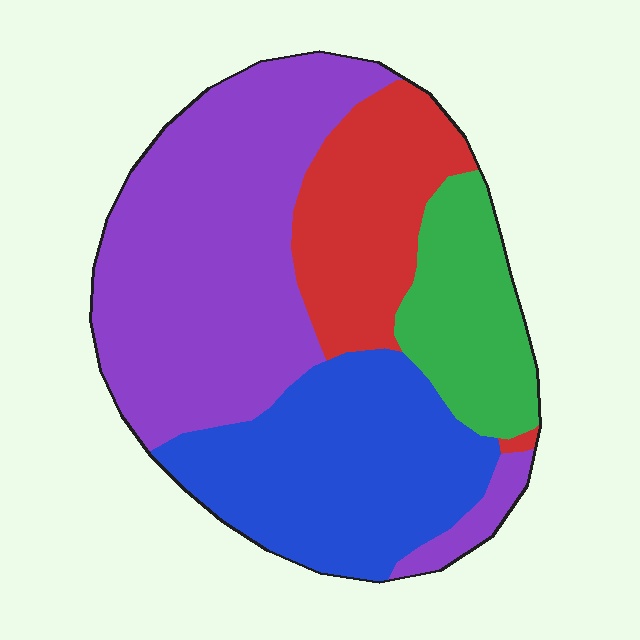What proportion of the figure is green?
Green takes up about one eighth (1/8) of the figure.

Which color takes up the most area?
Purple, at roughly 40%.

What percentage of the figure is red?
Red takes up about one sixth (1/6) of the figure.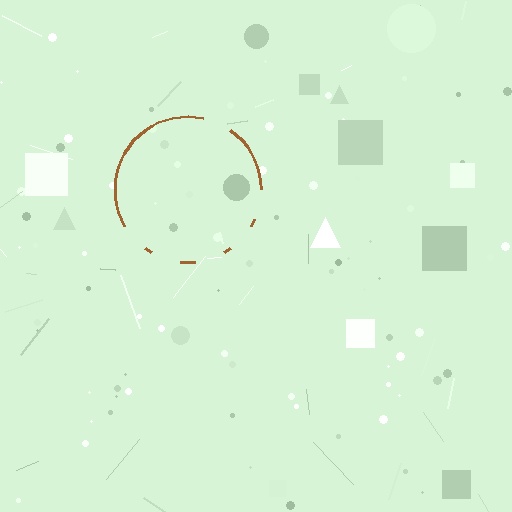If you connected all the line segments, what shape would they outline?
They would outline a circle.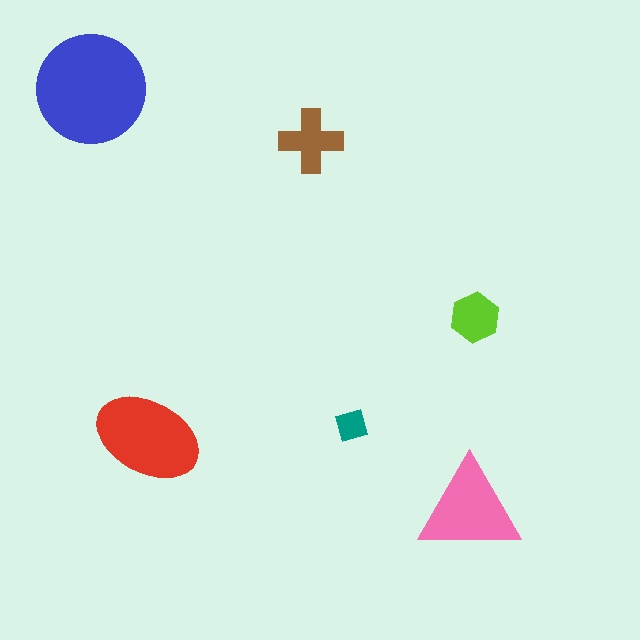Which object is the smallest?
The teal diamond.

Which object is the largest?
The blue circle.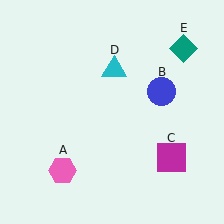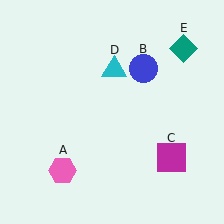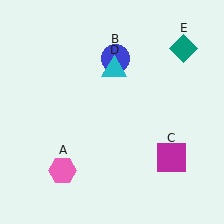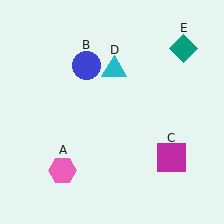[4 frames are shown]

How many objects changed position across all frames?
1 object changed position: blue circle (object B).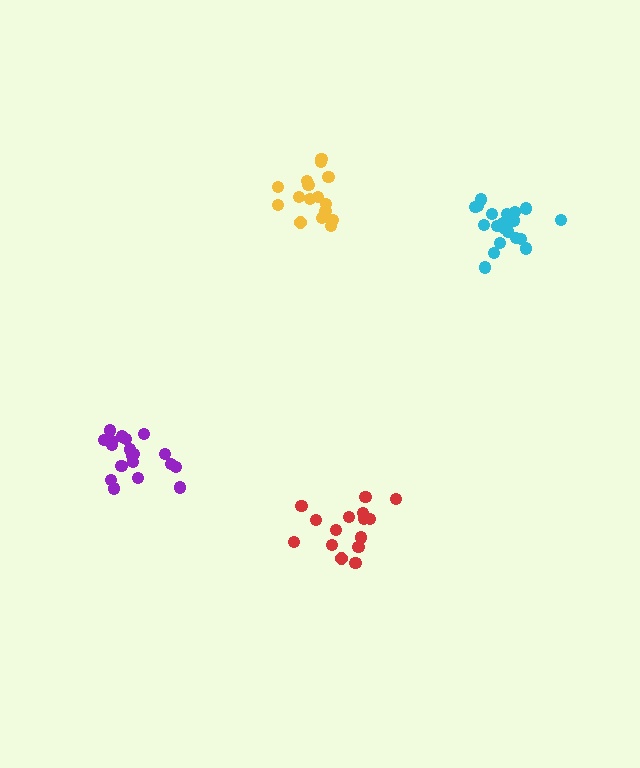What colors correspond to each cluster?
The clusters are colored: red, yellow, purple, cyan.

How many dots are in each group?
Group 1: 15 dots, Group 2: 16 dots, Group 3: 19 dots, Group 4: 21 dots (71 total).